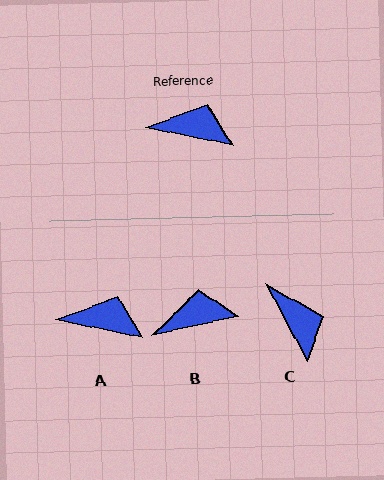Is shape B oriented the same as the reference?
No, it is off by about 24 degrees.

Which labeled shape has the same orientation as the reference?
A.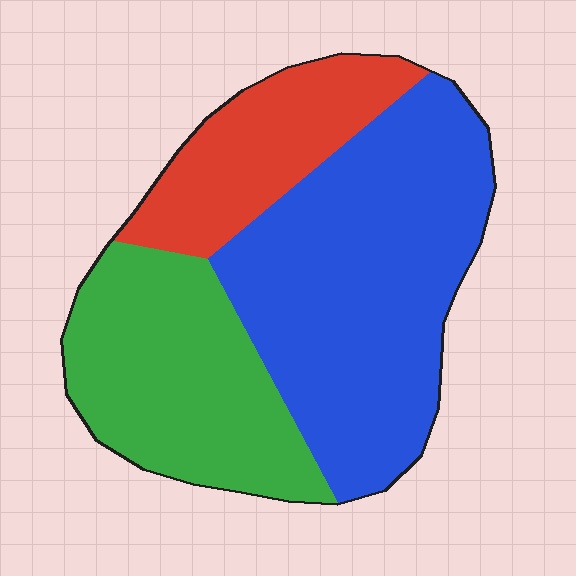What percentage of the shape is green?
Green covers 31% of the shape.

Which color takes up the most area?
Blue, at roughly 50%.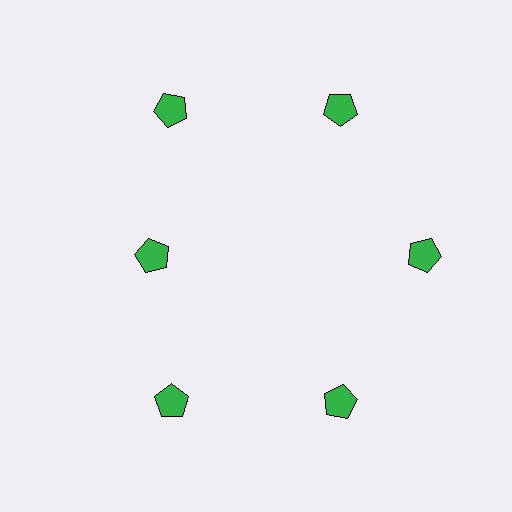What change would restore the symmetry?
The symmetry would be restored by moving it outward, back onto the ring so that all 6 pentagons sit at equal angles and equal distance from the center.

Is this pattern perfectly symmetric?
No. The 6 green pentagons are arranged in a ring, but one element near the 9 o'clock position is pulled inward toward the center, breaking the 6-fold rotational symmetry.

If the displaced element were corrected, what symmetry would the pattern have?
It would have 6-fold rotational symmetry — the pattern would map onto itself every 60 degrees.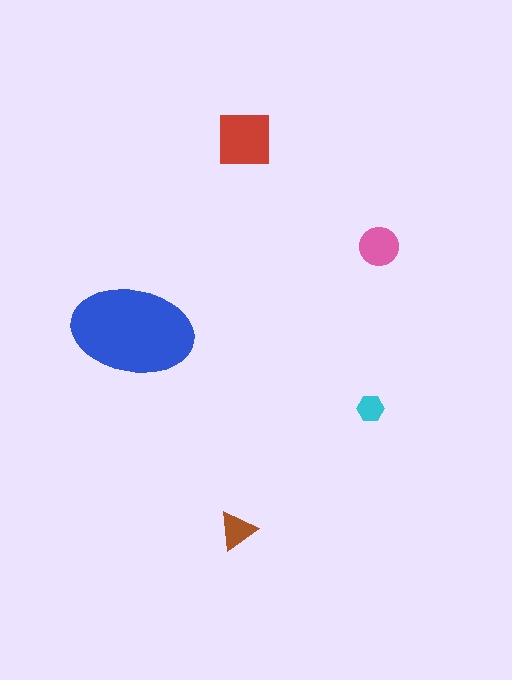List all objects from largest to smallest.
The blue ellipse, the red square, the pink circle, the brown triangle, the cyan hexagon.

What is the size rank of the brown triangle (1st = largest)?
4th.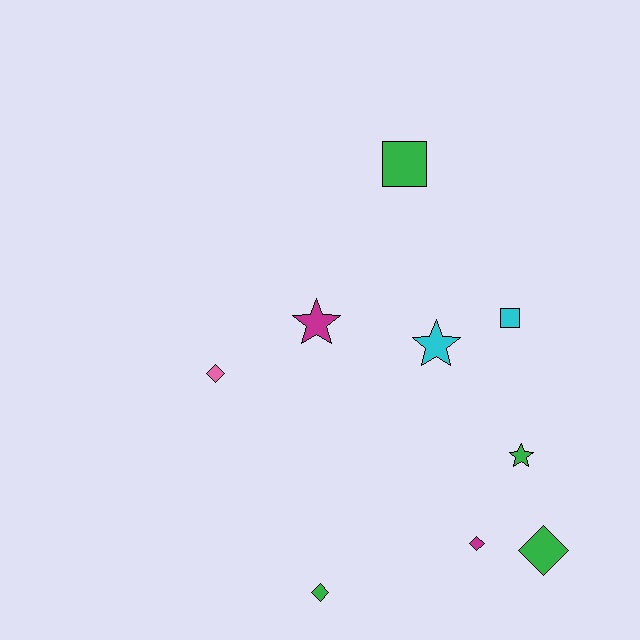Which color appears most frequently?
Green, with 4 objects.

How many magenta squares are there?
There are no magenta squares.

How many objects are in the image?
There are 9 objects.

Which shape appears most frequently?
Diamond, with 4 objects.